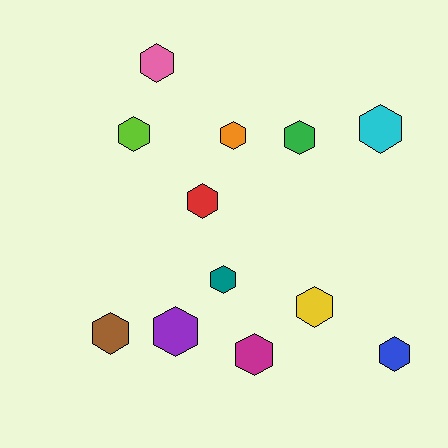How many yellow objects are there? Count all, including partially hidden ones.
There is 1 yellow object.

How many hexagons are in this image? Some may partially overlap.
There are 12 hexagons.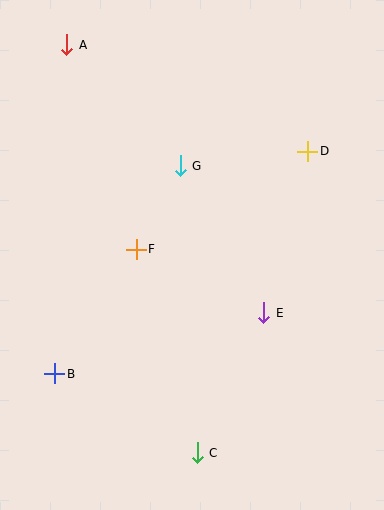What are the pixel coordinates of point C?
Point C is at (197, 453).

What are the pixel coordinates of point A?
Point A is at (67, 45).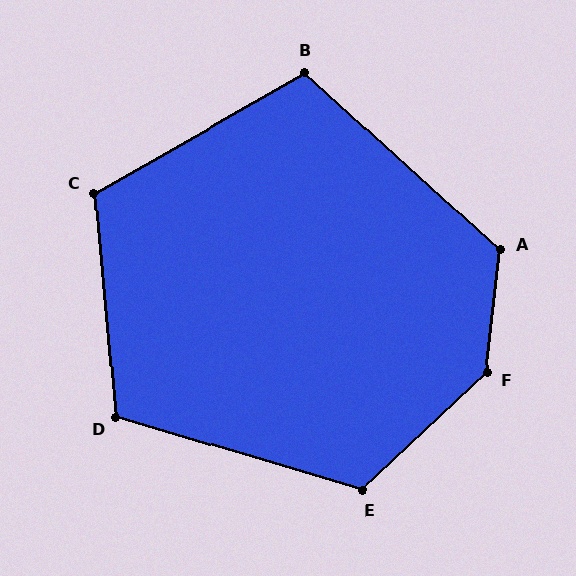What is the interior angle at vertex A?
Approximately 126 degrees (obtuse).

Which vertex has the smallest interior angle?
B, at approximately 108 degrees.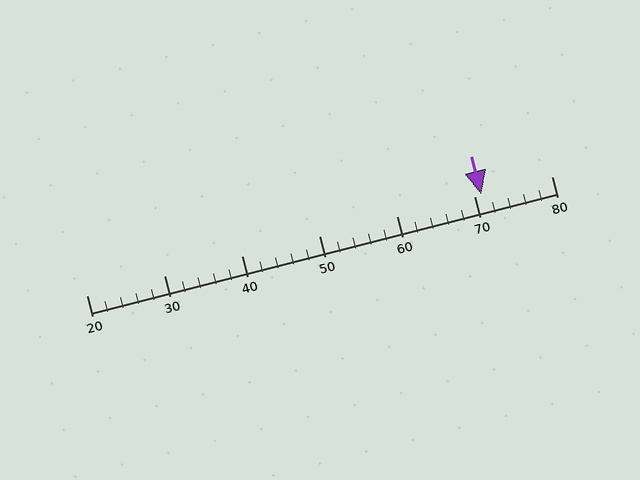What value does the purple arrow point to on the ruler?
The purple arrow points to approximately 71.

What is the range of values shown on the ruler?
The ruler shows values from 20 to 80.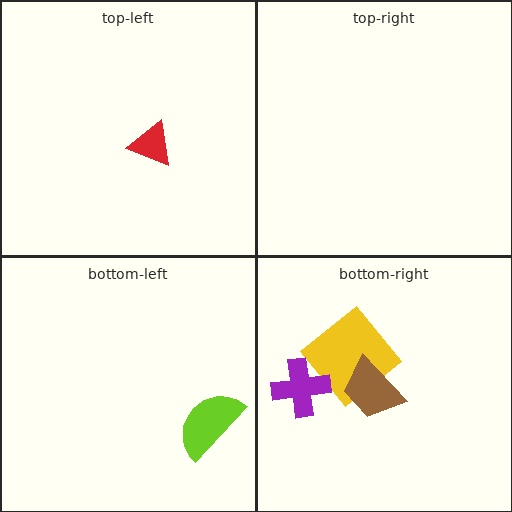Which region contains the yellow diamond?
The bottom-right region.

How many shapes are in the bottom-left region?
1.